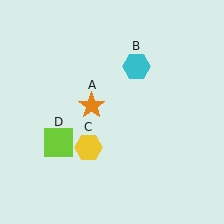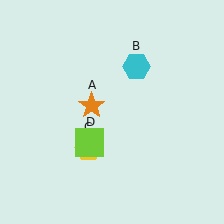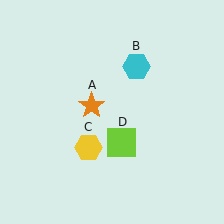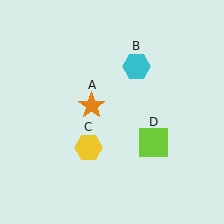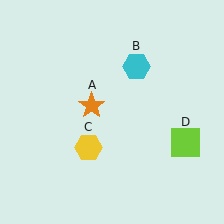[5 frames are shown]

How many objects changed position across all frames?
1 object changed position: lime square (object D).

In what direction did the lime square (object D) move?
The lime square (object D) moved right.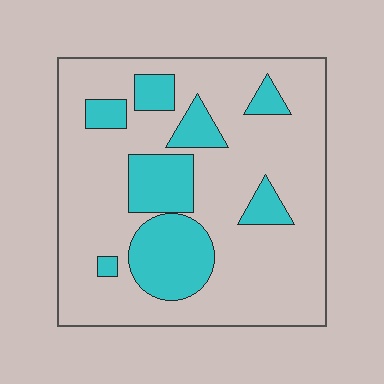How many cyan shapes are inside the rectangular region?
8.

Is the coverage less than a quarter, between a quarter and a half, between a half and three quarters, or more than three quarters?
Less than a quarter.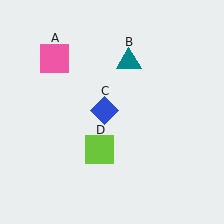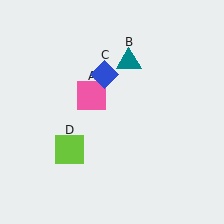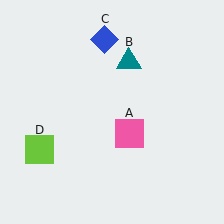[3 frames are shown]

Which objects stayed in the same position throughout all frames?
Teal triangle (object B) remained stationary.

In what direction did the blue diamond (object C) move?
The blue diamond (object C) moved up.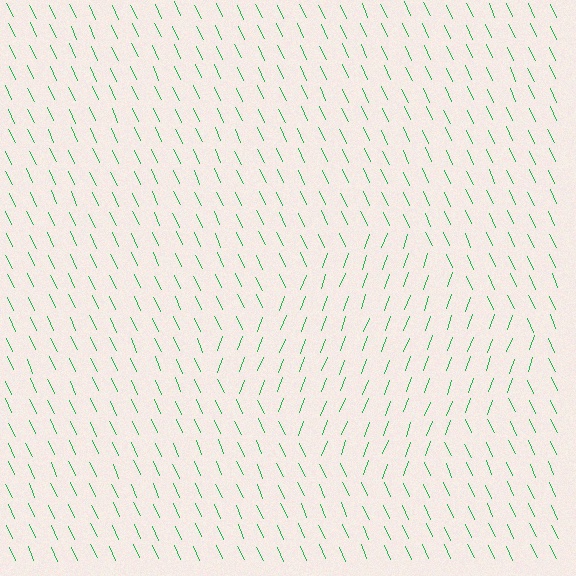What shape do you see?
I see a diamond.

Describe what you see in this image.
The image is filled with small green line segments. A diamond region in the image has lines oriented differently from the surrounding lines, creating a visible texture boundary.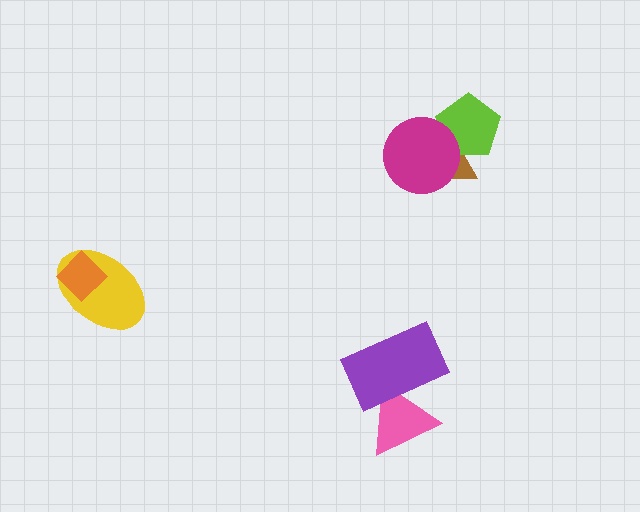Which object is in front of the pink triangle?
The purple rectangle is in front of the pink triangle.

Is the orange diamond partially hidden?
No, no other shape covers it.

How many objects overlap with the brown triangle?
2 objects overlap with the brown triangle.